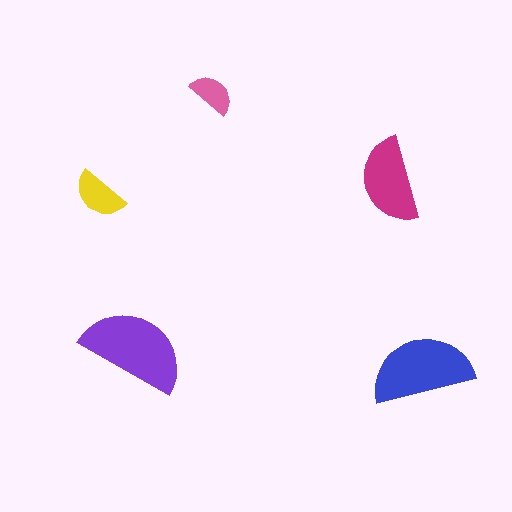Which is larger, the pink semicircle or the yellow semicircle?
The yellow one.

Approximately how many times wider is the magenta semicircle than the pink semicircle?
About 2 times wider.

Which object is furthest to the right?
The blue semicircle is rightmost.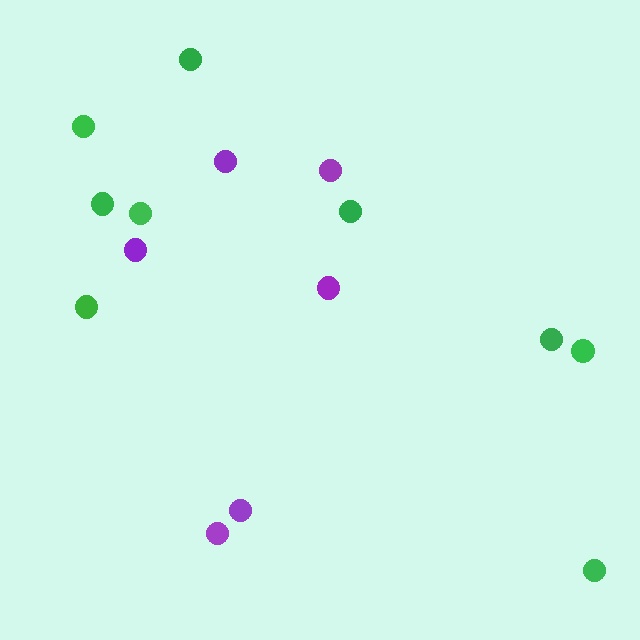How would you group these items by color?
There are 2 groups: one group of green circles (9) and one group of purple circles (6).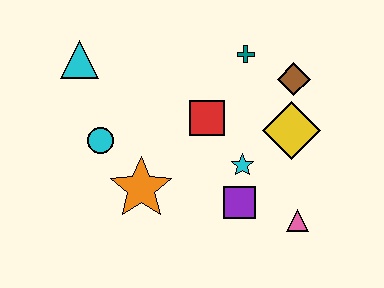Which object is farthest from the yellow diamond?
The cyan triangle is farthest from the yellow diamond.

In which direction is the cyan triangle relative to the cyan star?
The cyan triangle is to the left of the cyan star.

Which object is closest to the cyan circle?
The orange star is closest to the cyan circle.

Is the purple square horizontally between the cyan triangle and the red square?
No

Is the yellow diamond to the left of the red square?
No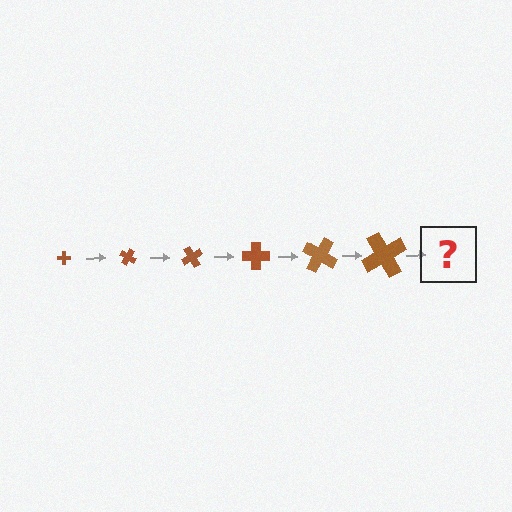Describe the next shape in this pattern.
It should be a cross, larger than the previous one and rotated 180 degrees from the start.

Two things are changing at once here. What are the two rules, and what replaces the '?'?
The two rules are that the cross grows larger each step and it rotates 30 degrees each step. The '?' should be a cross, larger than the previous one and rotated 180 degrees from the start.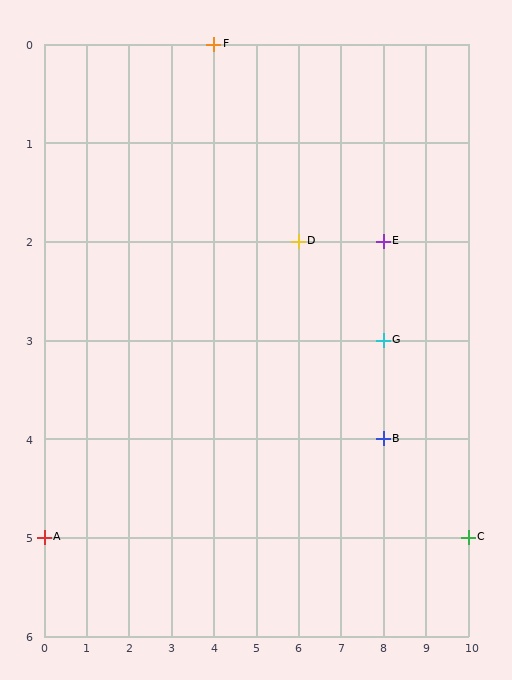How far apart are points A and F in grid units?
Points A and F are 4 columns and 5 rows apart (about 6.4 grid units diagonally).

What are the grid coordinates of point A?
Point A is at grid coordinates (0, 5).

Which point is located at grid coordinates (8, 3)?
Point G is at (8, 3).